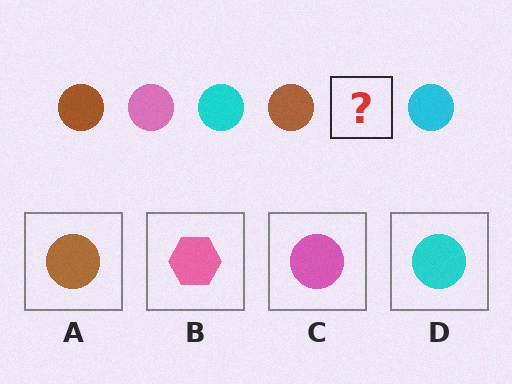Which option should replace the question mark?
Option C.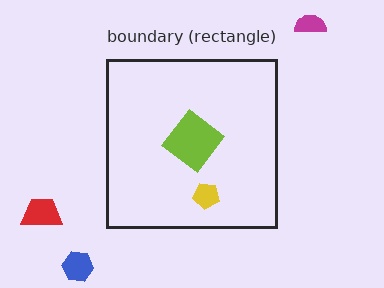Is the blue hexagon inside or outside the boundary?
Outside.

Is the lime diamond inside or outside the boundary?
Inside.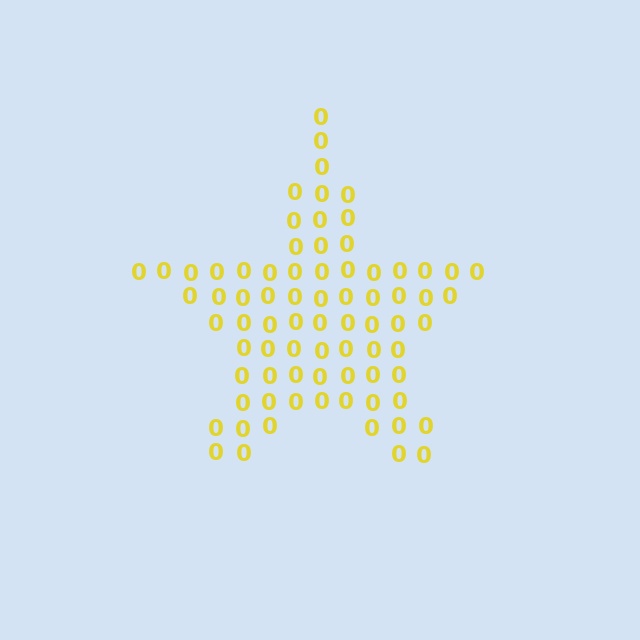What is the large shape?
The large shape is a star.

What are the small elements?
The small elements are digit 0's.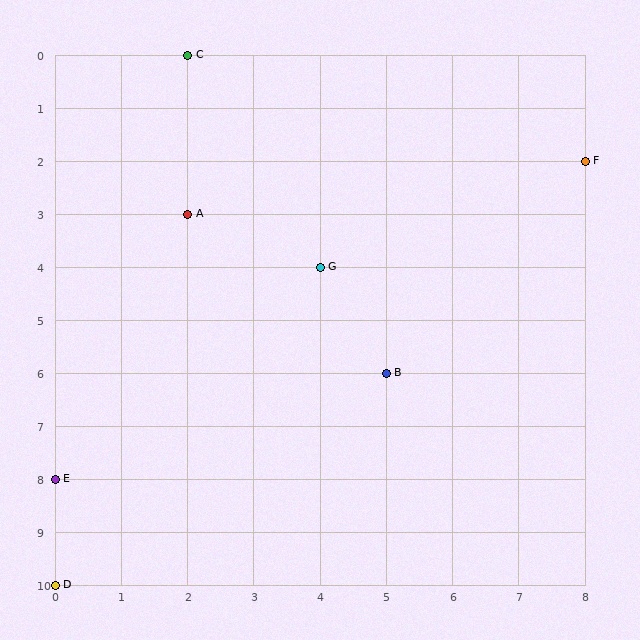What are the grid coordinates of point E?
Point E is at grid coordinates (0, 8).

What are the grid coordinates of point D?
Point D is at grid coordinates (0, 10).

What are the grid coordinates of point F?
Point F is at grid coordinates (8, 2).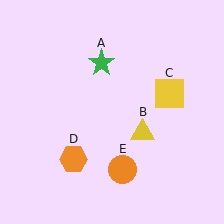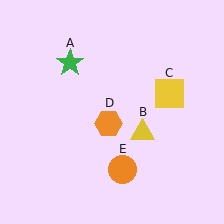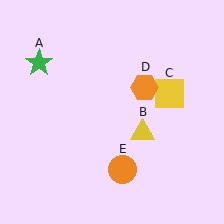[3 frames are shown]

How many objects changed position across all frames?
2 objects changed position: green star (object A), orange hexagon (object D).